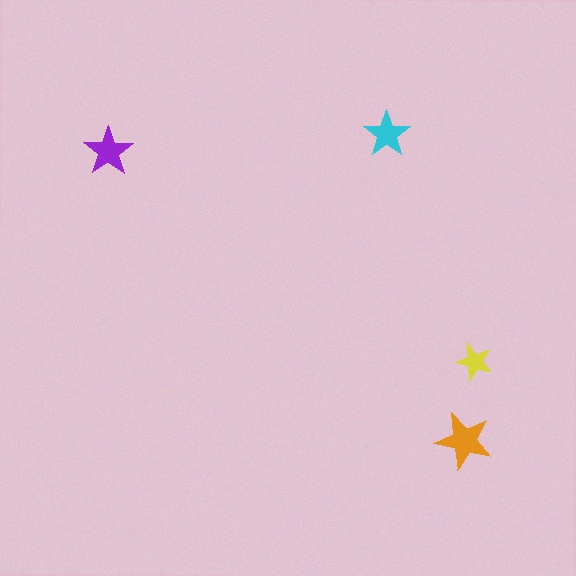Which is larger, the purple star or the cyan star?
The purple one.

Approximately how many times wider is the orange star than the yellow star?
About 1.5 times wider.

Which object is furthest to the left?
The purple star is leftmost.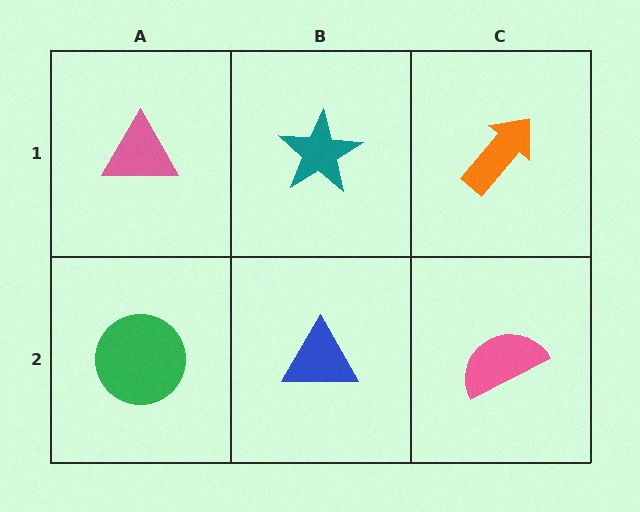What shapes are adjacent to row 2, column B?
A teal star (row 1, column B), a green circle (row 2, column A), a pink semicircle (row 2, column C).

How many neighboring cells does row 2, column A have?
2.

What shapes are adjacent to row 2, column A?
A pink triangle (row 1, column A), a blue triangle (row 2, column B).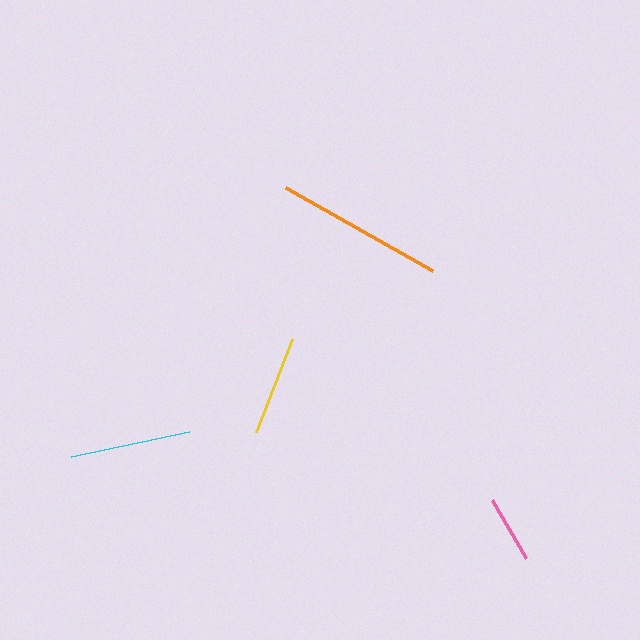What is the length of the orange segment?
The orange segment is approximately 168 pixels long.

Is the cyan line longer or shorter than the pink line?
The cyan line is longer than the pink line.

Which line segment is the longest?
The orange line is the longest at approximately 168 pixels.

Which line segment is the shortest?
The pink line is the shortest at approximately 67 pixels.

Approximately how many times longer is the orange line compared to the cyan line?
The orange line is approximately 1.4 times the length of the cyan line.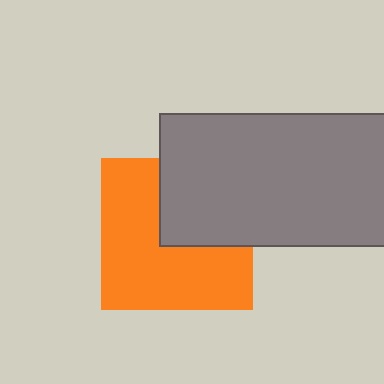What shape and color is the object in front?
The object in front is a gray rectangle.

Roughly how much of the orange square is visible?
About half of it is visible (roughly 63%).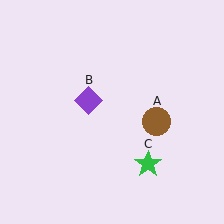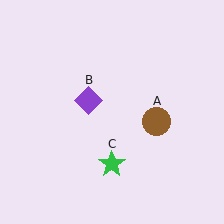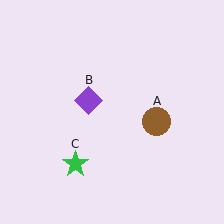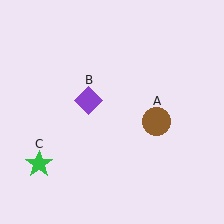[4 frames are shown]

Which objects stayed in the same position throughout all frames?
Brown circle (object A) and purple diamond (object B) remained stationary.